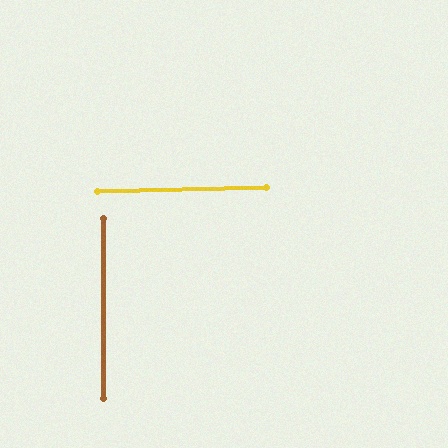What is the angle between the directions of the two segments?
Approximately 88 degrees.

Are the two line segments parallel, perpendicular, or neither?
Perpendicular — they meet at approximately 88°.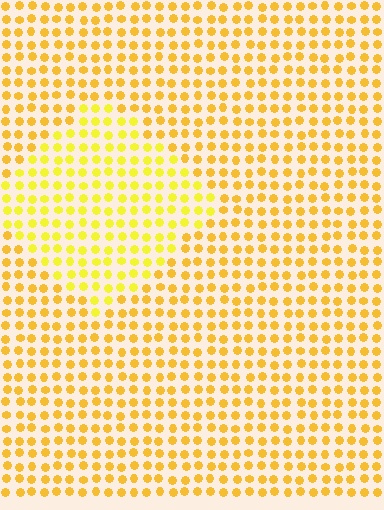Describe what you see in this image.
The image is filled with small yellow elements in a uniform arrangement. A diamond-shaped region is visible where the elements are tinted to a slightly different hue, forming a subtle color boundary.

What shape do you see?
I see a diamond.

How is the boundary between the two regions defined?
The boundary is defined purely by a slight shift in hue (about 18 degrees). Spacing, size, and orientation are identical on both sides.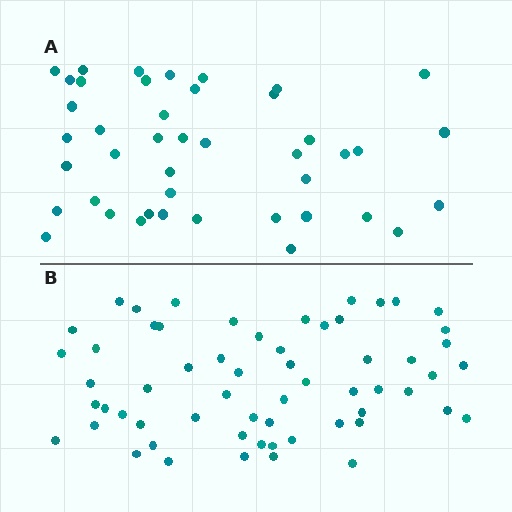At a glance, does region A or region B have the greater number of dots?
Region B (the bottom region) has more dots.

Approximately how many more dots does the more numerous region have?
Region B has approximately 15 more dots than region A.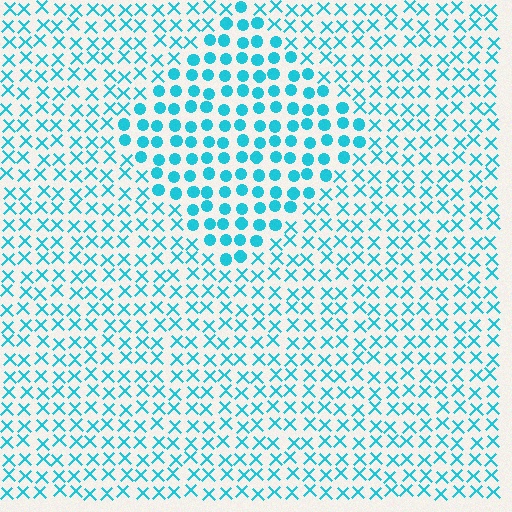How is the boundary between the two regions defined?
The boundary is defined by a change in element shape: circles inside vs. X marks outside. All elements share the same color and spacing.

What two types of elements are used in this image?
The image uses circles inside the diamond region and X marks outside it.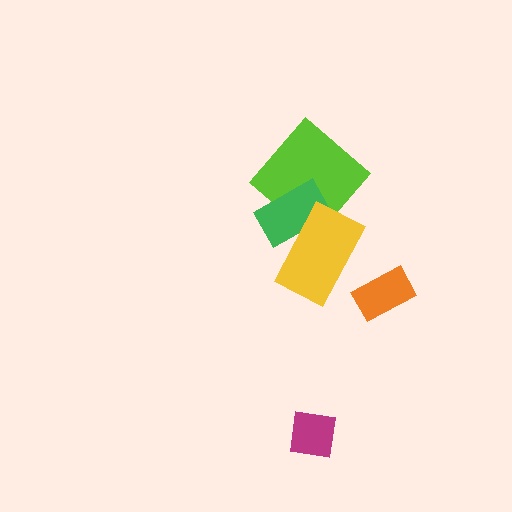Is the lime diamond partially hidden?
Yes, it is partially covered by another shape.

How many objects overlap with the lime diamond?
2 objects overlap with the lime diamond.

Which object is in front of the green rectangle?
The yellow rectangle is in front of the green rectangle.